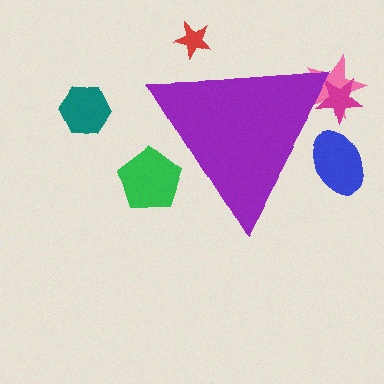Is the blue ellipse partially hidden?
Yes, the blue ellipse is partially hidden behind the purple triangle.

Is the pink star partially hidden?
Yes, the pink star is partially hidden behind the purple triangle.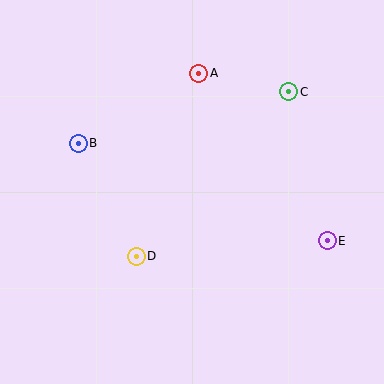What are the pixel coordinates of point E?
Point E is at (327, 241).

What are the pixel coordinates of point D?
Point D is at (136, 256).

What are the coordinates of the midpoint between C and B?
The midpoint between C and B is at (183, 118).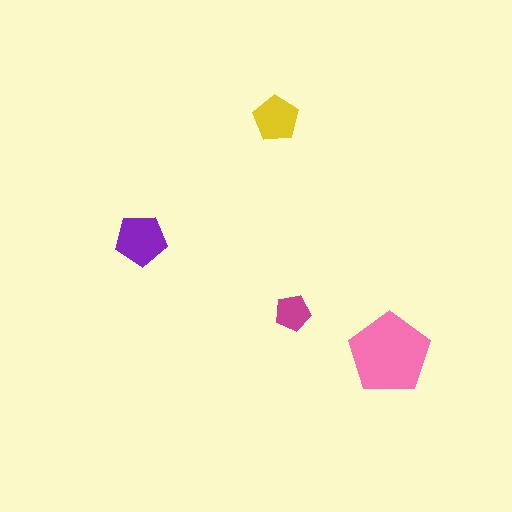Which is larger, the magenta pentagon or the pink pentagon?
The pink one.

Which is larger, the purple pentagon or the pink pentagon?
The pink one.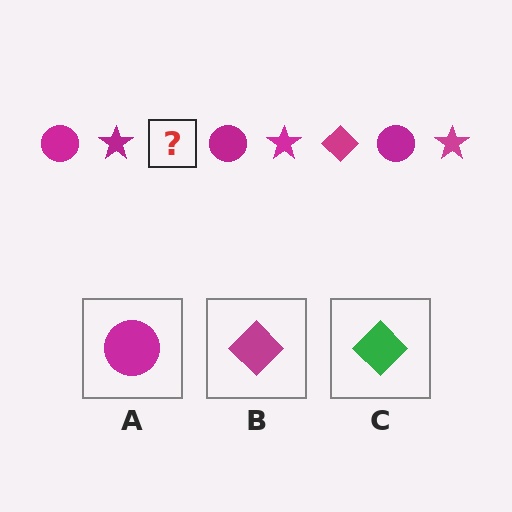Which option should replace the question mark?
Option B.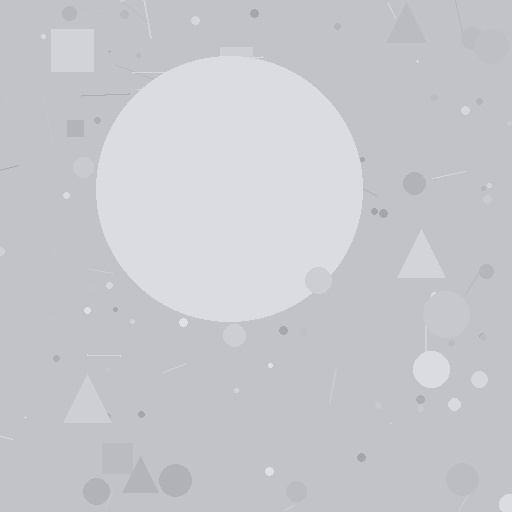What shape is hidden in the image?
A circle is hidden in the image.